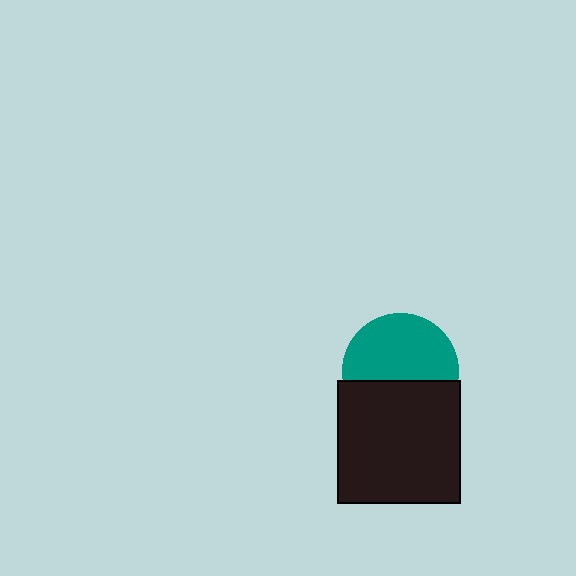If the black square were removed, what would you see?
You would see the complete teal circle.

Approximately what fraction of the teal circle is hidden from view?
Roughly 41% of the teal circle is hidden behind the black square.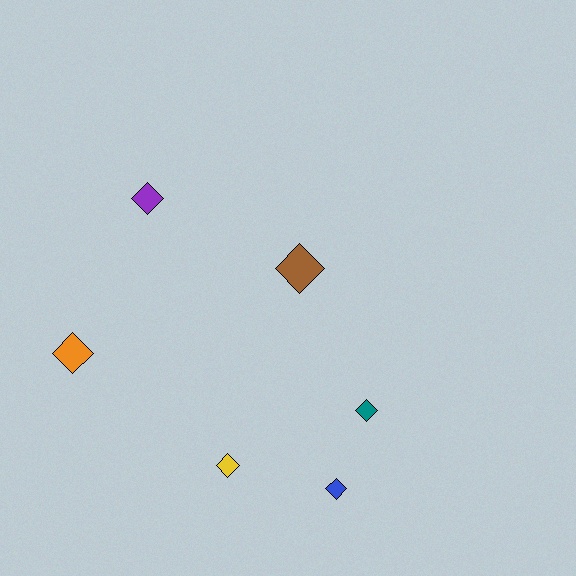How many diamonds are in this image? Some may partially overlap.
There are 6 diamonds.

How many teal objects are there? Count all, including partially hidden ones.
There is 1 teal object.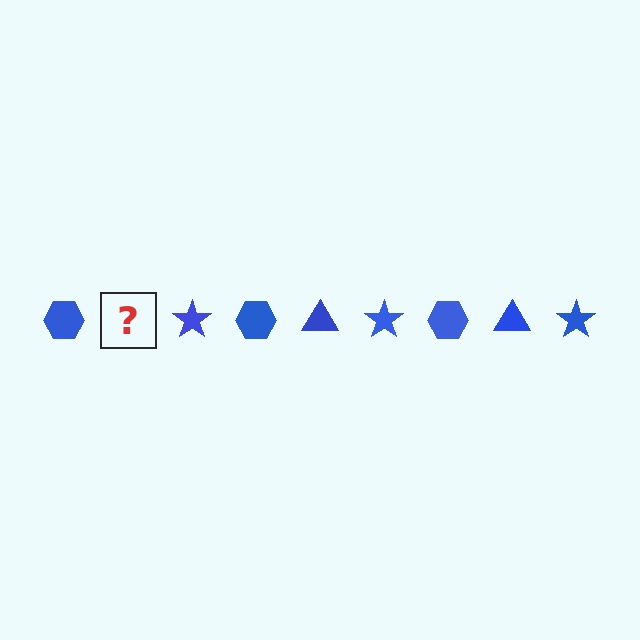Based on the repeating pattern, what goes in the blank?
The blank should be a blue triangle.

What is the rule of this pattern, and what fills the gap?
The rule is that the pattern cycles through hexagon, triangle, star shapes in blue. The gap should be filled with a blue triangle.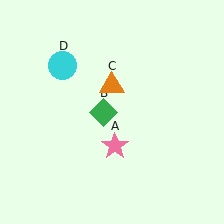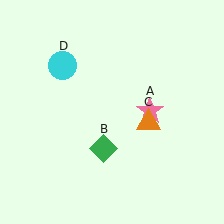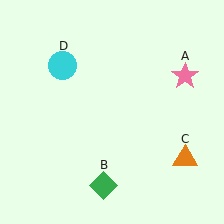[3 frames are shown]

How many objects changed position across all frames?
3 objects changed position: pink star (object A), green diamond (object B), orange triangle (object C).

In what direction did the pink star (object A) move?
The pink star (object A) moved up and to the right.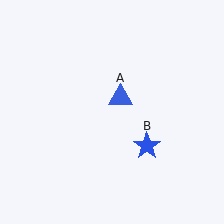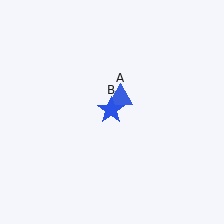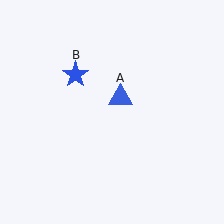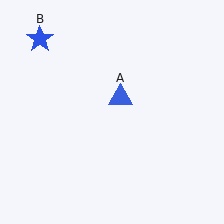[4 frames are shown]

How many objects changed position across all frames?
1 object changed position: blue star (object B).